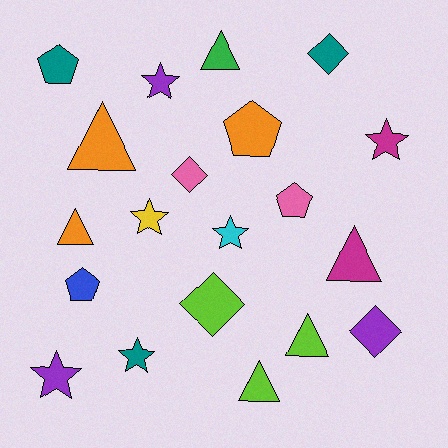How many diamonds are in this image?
There are 4 diamonds.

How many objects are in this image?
There are 20 objects.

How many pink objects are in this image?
There are 2 pink objects.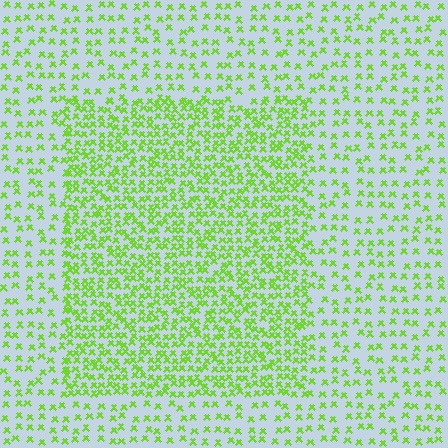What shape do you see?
I see a rectangle.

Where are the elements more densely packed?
The elements are more densely packed inside the rectangle boundary.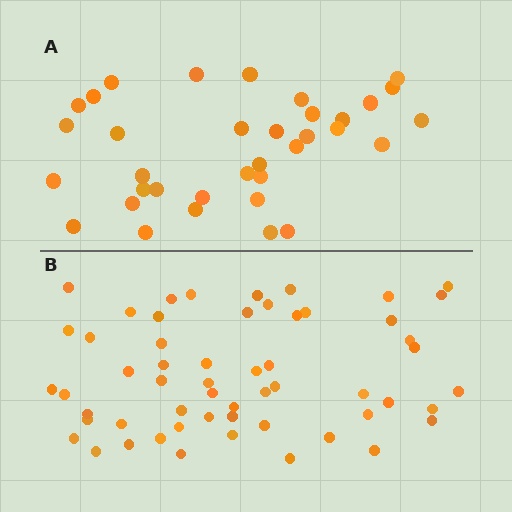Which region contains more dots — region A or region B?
Region B (the bottom region) has more dots.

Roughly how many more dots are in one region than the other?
Region B has approximately 20 more dots than region A.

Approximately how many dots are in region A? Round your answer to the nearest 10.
About 40 dots. (The exact count is 35, which rounds to 40.)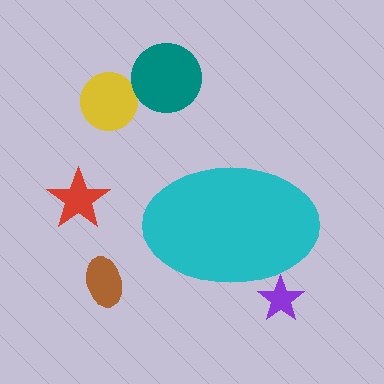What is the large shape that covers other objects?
A cyan ellipse.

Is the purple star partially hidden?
Yes, the purple star is partially hidden behind the cyan ellipse.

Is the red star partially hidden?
No, the red star is fully visible.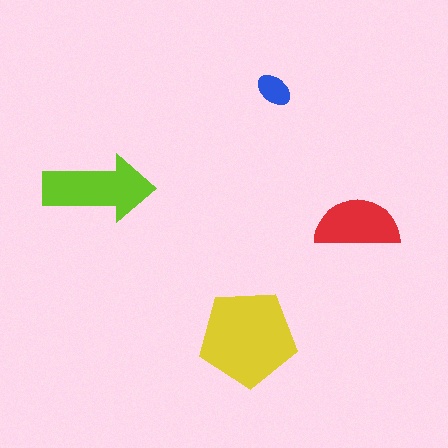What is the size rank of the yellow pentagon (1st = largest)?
1st.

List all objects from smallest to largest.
The blue ellipse, the red semicircle, the lime arrow, the yellow pentagon.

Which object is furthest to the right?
The red semicircle is rightmost.